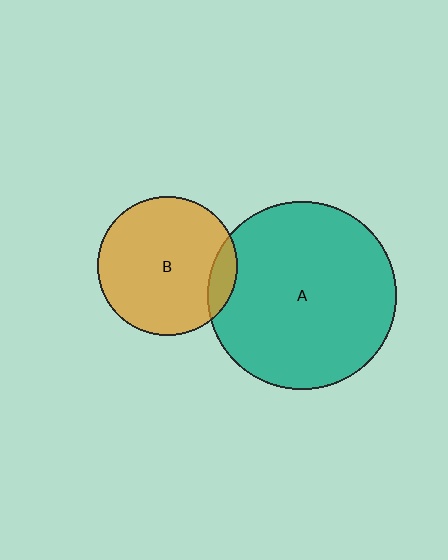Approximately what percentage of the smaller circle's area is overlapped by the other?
Approximately 10%.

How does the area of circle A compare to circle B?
Approximately 1.8 times.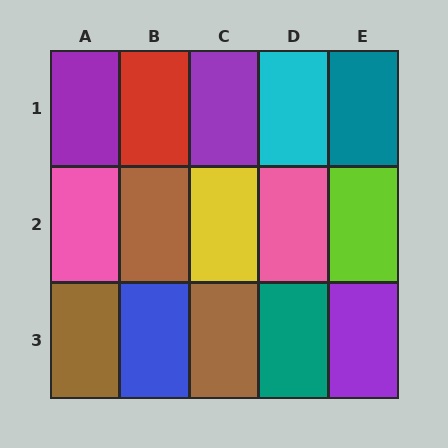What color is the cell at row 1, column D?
Cyan.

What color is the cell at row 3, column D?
Teal.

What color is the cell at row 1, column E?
Teal.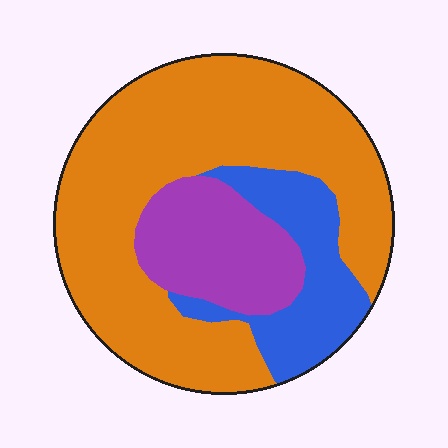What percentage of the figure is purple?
Purple covers about 20% of the figure.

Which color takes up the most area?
Orange, at roughly 65%.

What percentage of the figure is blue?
Blue takes up between a sixth and a third of the figure.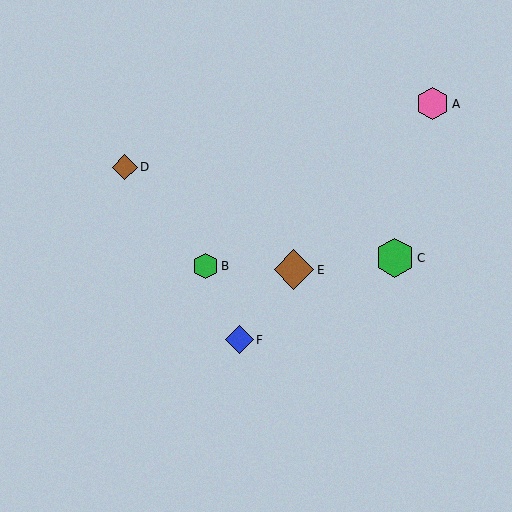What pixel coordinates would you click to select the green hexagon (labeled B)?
Click at (206, 266) to select the green hexagon B.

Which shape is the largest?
The brown diamond (labeled E) is the largest.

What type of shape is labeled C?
Shape C is a green hexagon.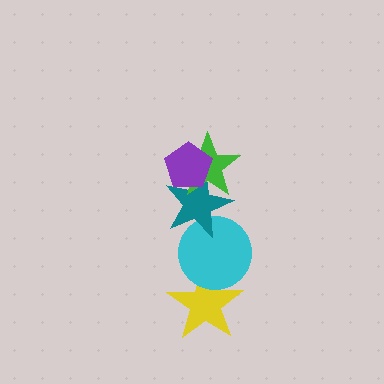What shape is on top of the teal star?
The green star is on top of the teal star.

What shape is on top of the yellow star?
The cyan circle is on top of the yellow star.